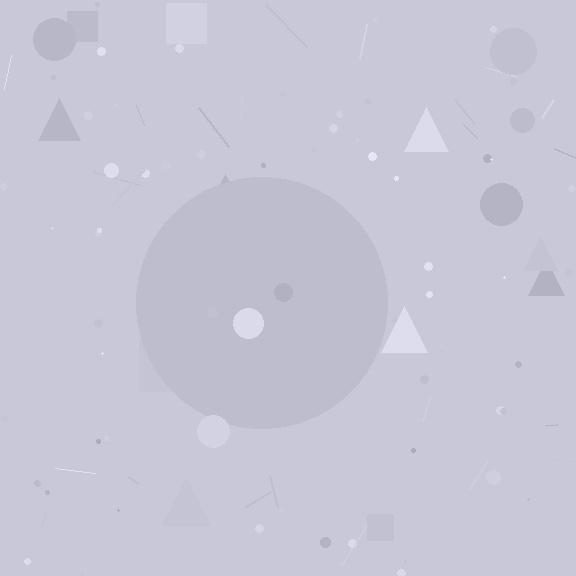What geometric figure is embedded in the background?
A circle is embedded in the background.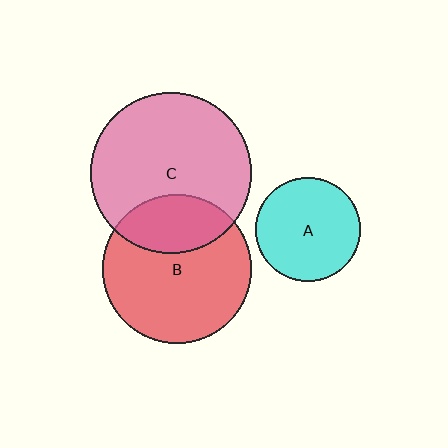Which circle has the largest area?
Circle C (pink).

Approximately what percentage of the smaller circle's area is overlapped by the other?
Approximately 30%.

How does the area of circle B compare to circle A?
Approximately 2.0 times.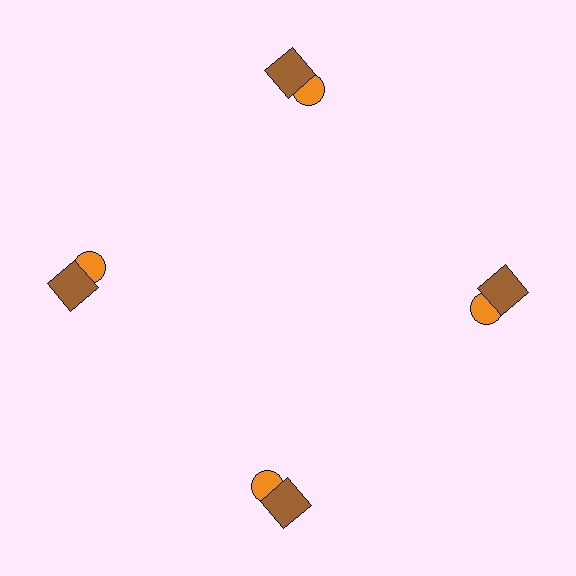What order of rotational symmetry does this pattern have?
This pattern has 4-fold rotational symmetry.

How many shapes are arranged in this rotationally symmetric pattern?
There are 8 shapes, arranged in 4 groups of 2.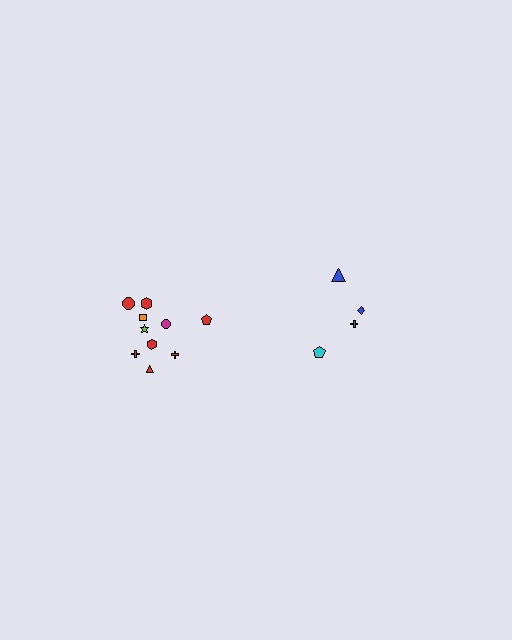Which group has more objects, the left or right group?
The left group.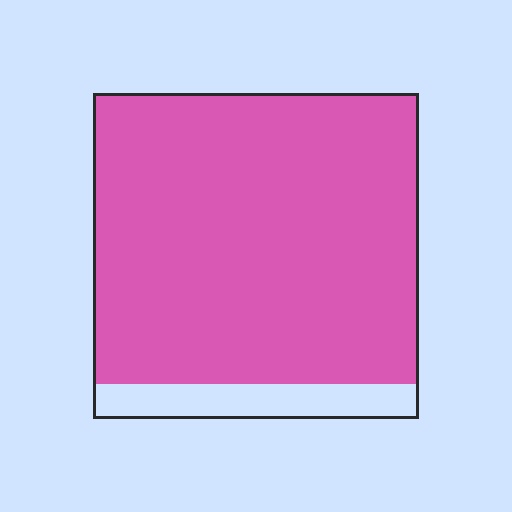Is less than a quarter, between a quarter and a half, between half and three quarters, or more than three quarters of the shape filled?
More than three quarters.